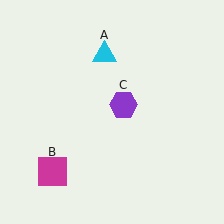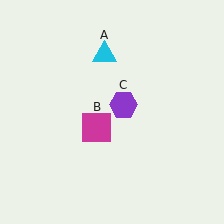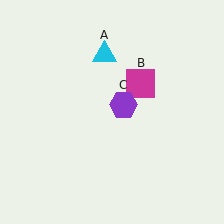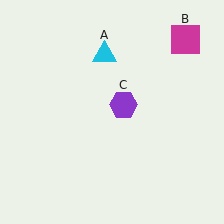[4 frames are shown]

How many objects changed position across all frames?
1 object changed position: magenta square (object B).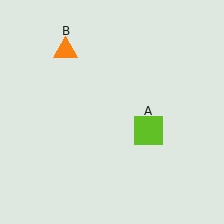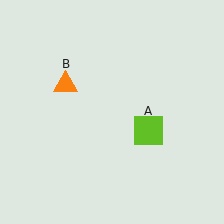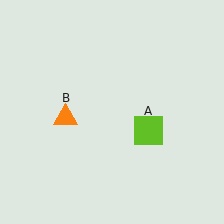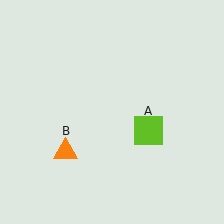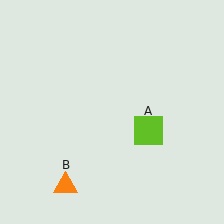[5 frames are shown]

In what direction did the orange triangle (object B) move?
The orange triangle (object B) moved down.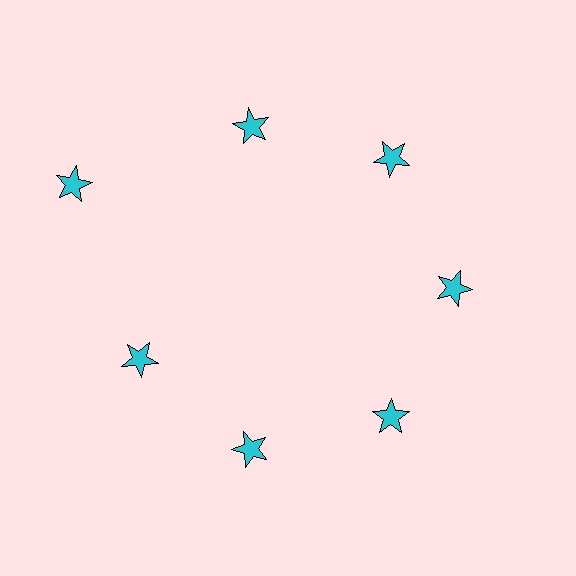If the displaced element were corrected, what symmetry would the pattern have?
It would have 7-fold rotational symmetry — the pattern would map onto itself every 51 degrees.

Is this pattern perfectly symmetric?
No. The 7 cyan stars are arranged in a ring, but one element near the 10 o'clock position is pushed outward from the center, breaking the 7-fold rotational symmetry.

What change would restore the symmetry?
The symmetry would be restored by moving it inward, back onto the ring so that all 7 stars sit at equal angles and equal distance from the center.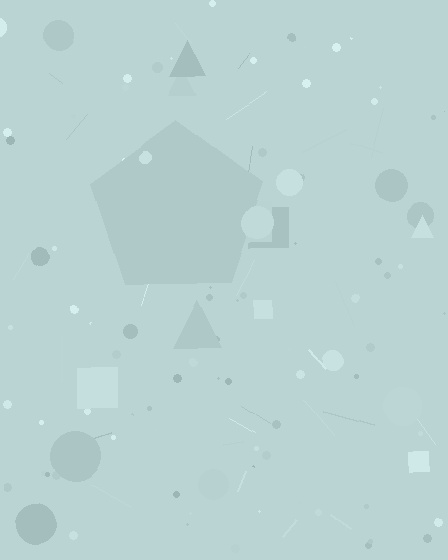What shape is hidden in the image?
A pentagon is hidden in the image.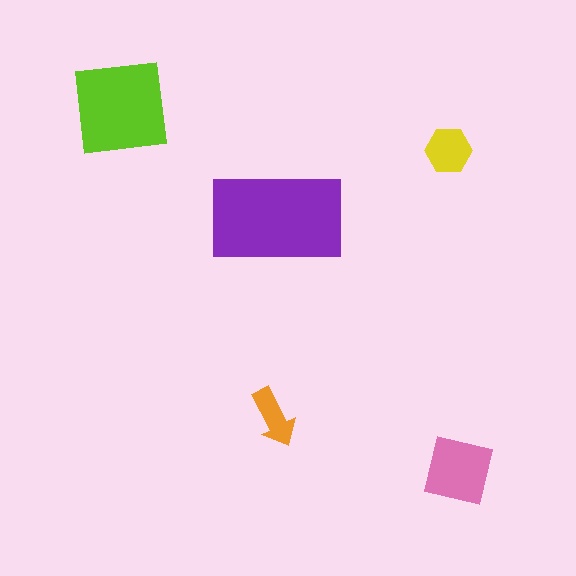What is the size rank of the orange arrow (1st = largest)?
5th.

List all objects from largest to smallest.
The purple rectangle, the lime square, the pink square, the yellow hexagon, the orange arrow.